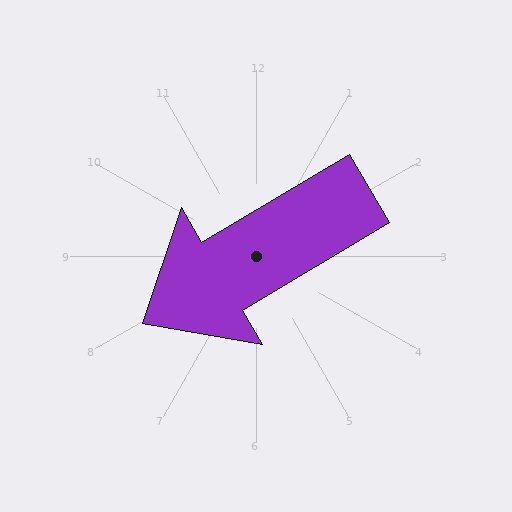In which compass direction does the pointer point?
Southwest.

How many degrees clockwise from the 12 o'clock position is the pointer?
Approximately 239 degrees.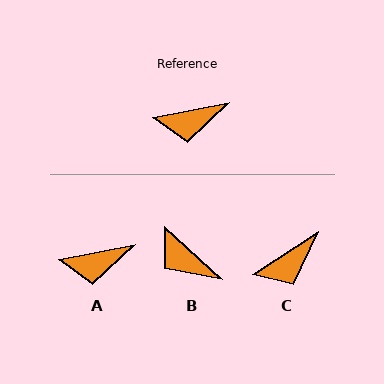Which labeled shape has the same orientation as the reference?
A.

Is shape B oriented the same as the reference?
No, it is off by about 53 degrees.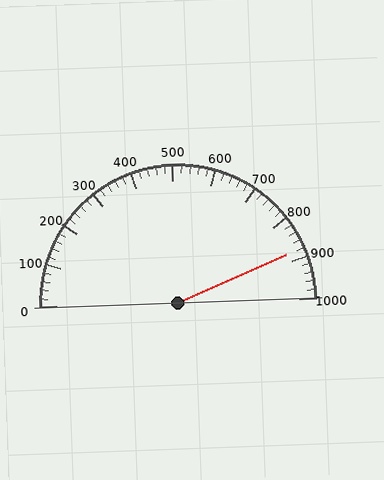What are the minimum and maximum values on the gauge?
The gauge ranges from 0 to 1000.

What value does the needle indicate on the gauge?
The needle indicates approximately 880.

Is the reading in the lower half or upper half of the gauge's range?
The reading is in the upper half of the range (0 to 1000).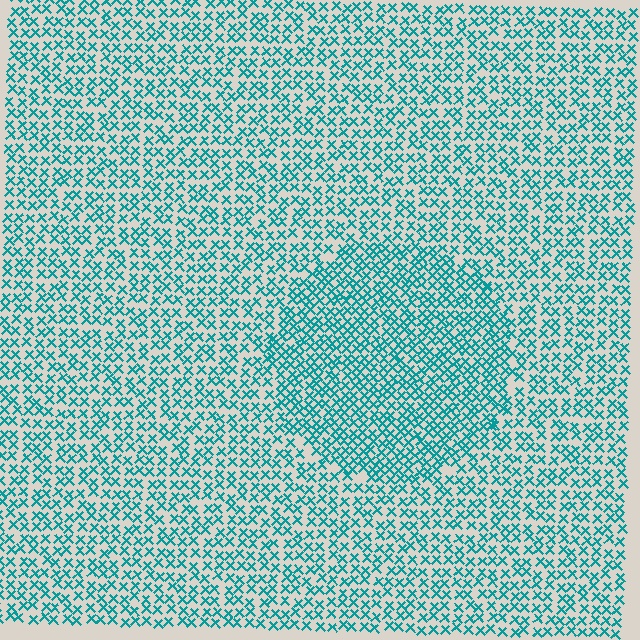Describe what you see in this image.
The image contains small teal elements arranged at two different densities. A circle-shaped region is visible where the elements are more densely packed than the surrounding area.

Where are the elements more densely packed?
The elements are more densely packed inside the circle boundary.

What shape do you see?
I see a circle.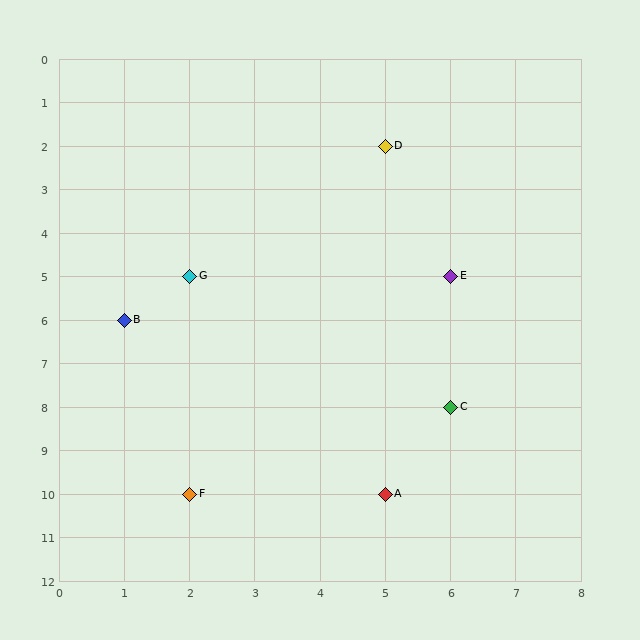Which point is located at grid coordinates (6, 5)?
Point E is at (6, 5).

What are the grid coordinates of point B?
Point B is at grid coordinates (1, 6).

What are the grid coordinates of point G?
Point G is at grid coordinates (2, 5).